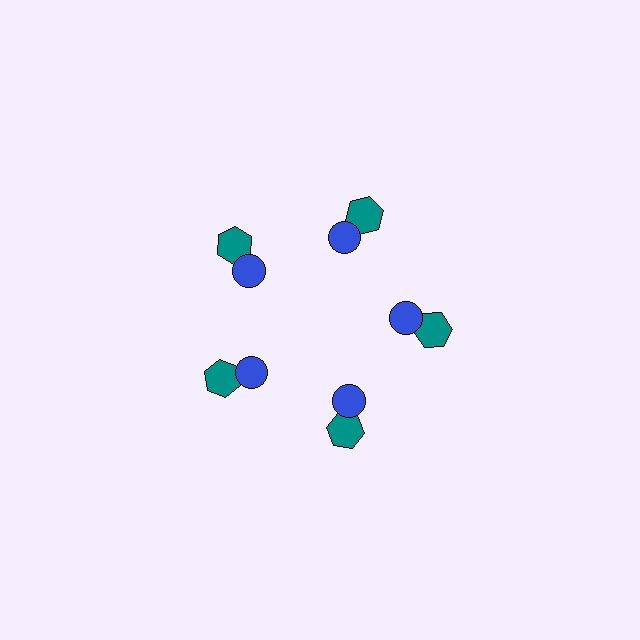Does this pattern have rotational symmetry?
Yes, this pattern has 5-fold rotational symmetry. It looks the same after rotating 72 degrees around the center.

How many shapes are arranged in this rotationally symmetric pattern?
There are 10 shapes, arranged in 5 groups of 2.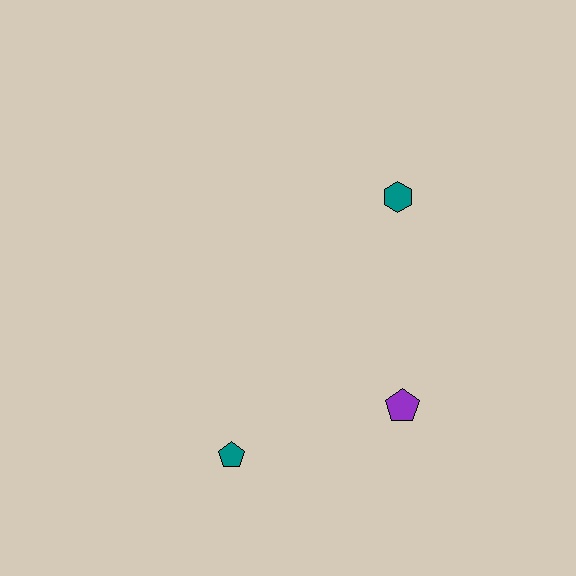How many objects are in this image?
There are 3 objects.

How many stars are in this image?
There are no stars.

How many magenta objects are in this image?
There are no magenta objects.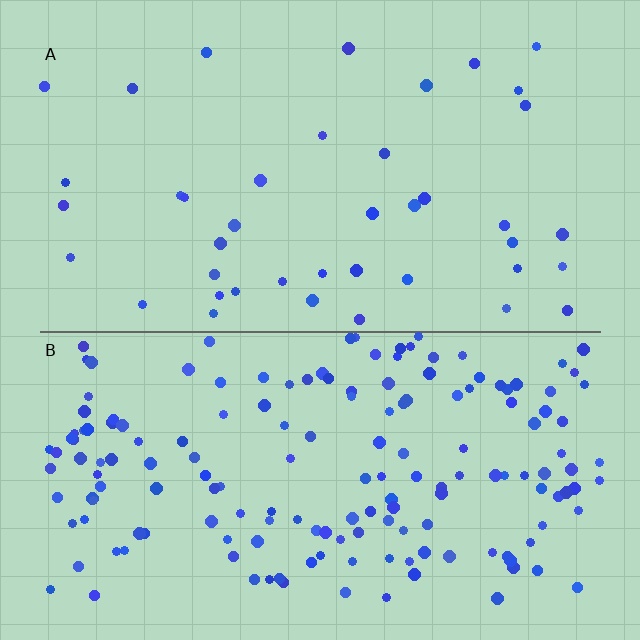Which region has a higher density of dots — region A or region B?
B (the bottom).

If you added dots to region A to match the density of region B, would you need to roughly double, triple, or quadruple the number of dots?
Approximately quadruple.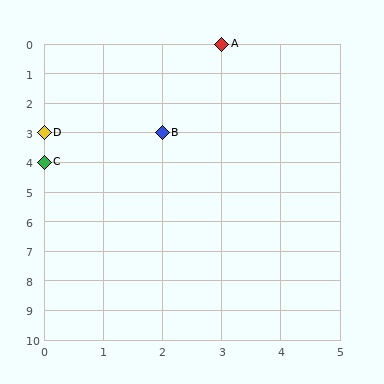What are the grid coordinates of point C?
Point C is at grid coordinates (0, 4).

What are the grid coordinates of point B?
Point B is at grid coordinates (2, 3).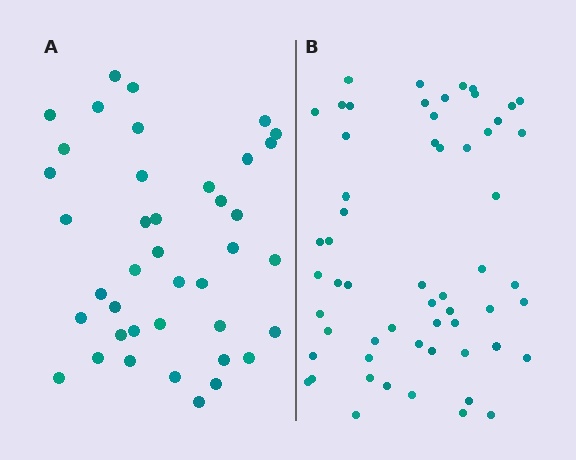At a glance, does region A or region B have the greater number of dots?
Region B (the right region) has more dots.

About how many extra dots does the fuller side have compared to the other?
Region B has approximately 20 more dots than region A.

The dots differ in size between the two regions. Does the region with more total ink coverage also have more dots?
No. Region A has more total ink coverage because its dots are larger, but region B actually contains more individual dots. Total area can be misleading — the number of items is what matters here.